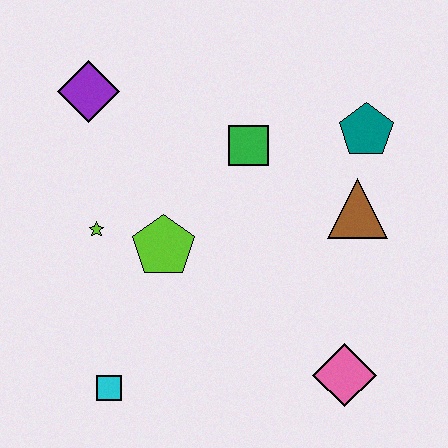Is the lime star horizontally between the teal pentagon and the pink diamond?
No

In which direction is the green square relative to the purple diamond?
The green square is to the right of the purple diamond.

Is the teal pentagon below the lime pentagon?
No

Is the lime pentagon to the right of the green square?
No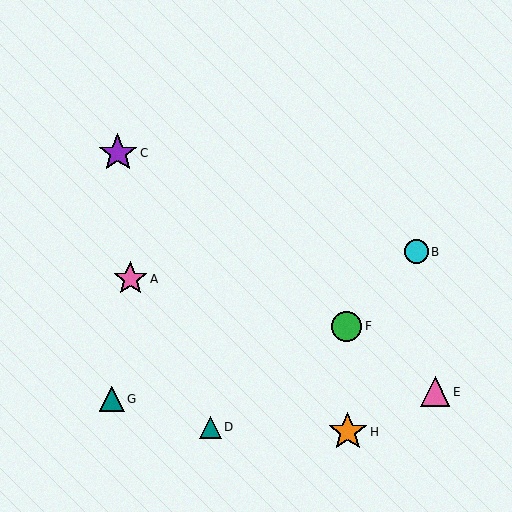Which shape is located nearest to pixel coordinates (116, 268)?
The pink star (labeled A) at (130, 279) is nearest to that location.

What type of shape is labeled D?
Shape D is a teal triangle.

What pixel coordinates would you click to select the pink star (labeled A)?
Click at (130, 279) to select the pink star A.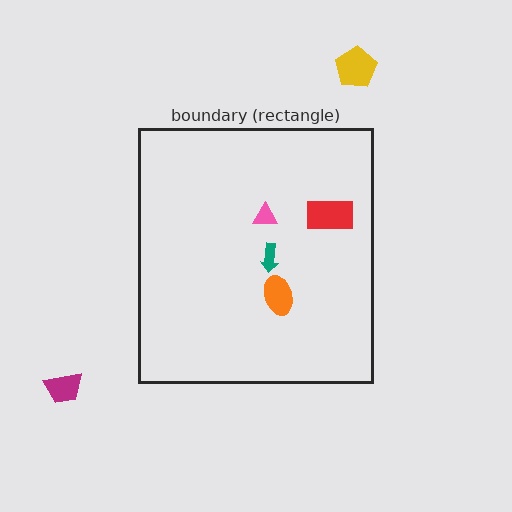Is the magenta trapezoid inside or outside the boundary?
Outside.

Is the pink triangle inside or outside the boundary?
Inside.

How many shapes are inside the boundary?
4 inside, 2 outside.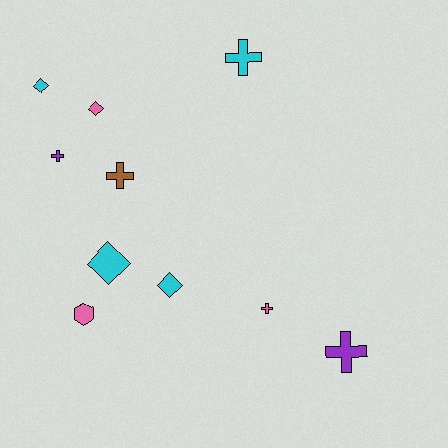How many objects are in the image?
There are 10 objects.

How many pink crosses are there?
There is 1 pink cross.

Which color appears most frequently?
Cyan, with 4 objects.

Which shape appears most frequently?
Cross, with 5 objects.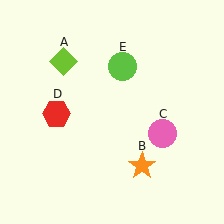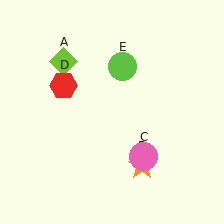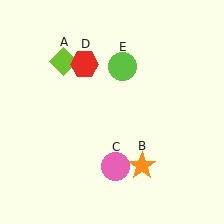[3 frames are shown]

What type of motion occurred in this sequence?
The pink circle (object C), red hexagon (object D) rotated clockwise around the center of the scene.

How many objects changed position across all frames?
2 objects changed position: pink circle (object C), red hexagon (object D).